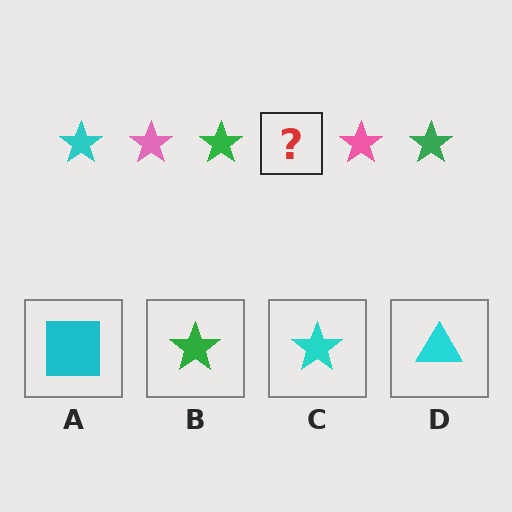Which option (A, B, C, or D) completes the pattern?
C.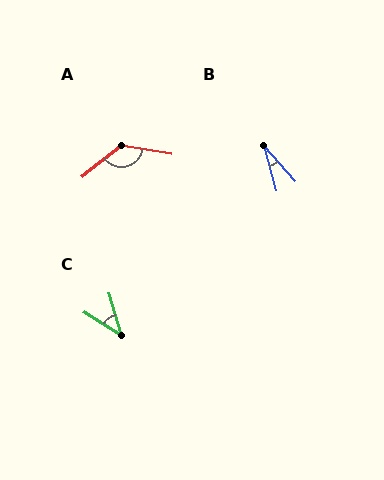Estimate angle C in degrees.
Approximately 41 degrees.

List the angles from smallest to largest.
B (26°), C (41°), A (132°).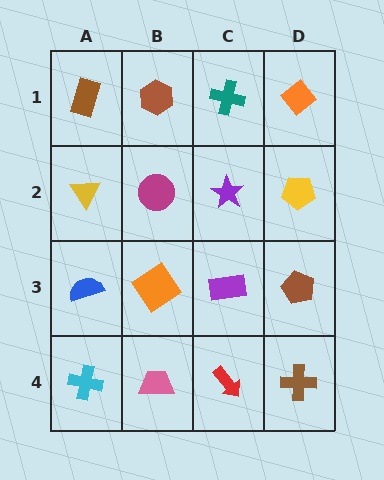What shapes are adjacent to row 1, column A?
A yellow triangle (row 2, column A), a brown hexagon (row 1, column B).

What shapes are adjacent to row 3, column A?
A yellow triangle (row 2, column A), a cyan cross (row 4, column A), an orange diamond (row 3, column B).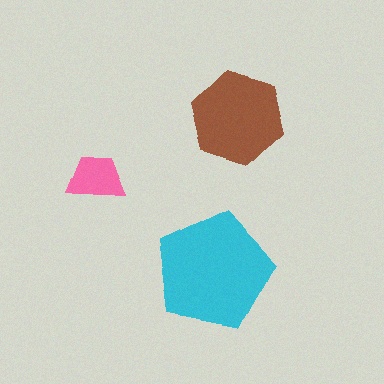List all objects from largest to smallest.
The cyan pentagon, the brown hexagon, the pink trapezoid.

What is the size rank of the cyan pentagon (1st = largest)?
1st.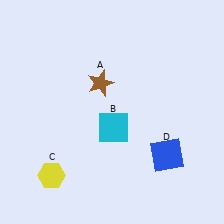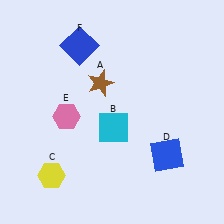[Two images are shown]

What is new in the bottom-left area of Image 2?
A pink hexagon (E) was added in the bottom-left area of Image 2.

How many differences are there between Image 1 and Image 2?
There are 2 differences between the two images.